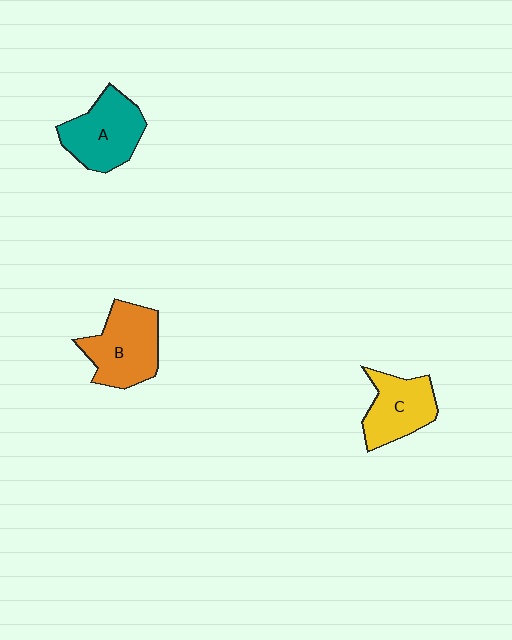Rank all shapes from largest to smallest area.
From largest to smallest: B (orange), A (teal), C (yellow).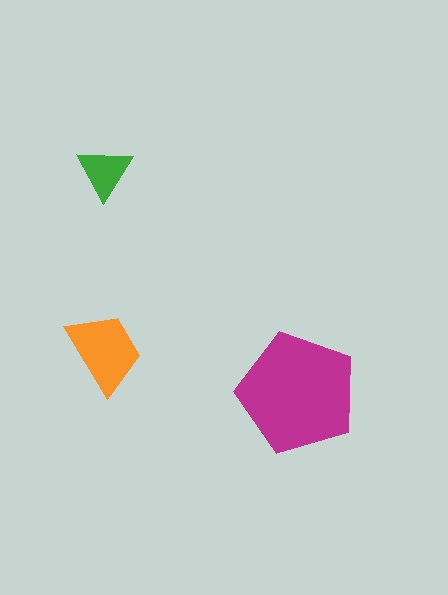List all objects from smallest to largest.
The green triangle, the orange trapezoid, the magenta pentagon.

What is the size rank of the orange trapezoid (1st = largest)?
2nd.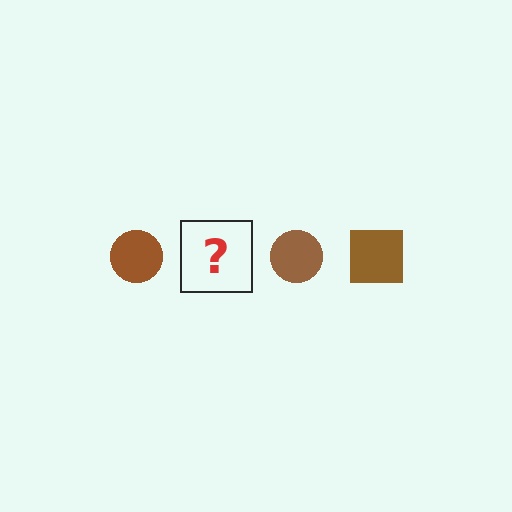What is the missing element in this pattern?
The missing element is a brown square.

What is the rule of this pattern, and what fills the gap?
The rule is that the pattern cycles through circle, square shapes in brown. The gap should be filled with a brown square.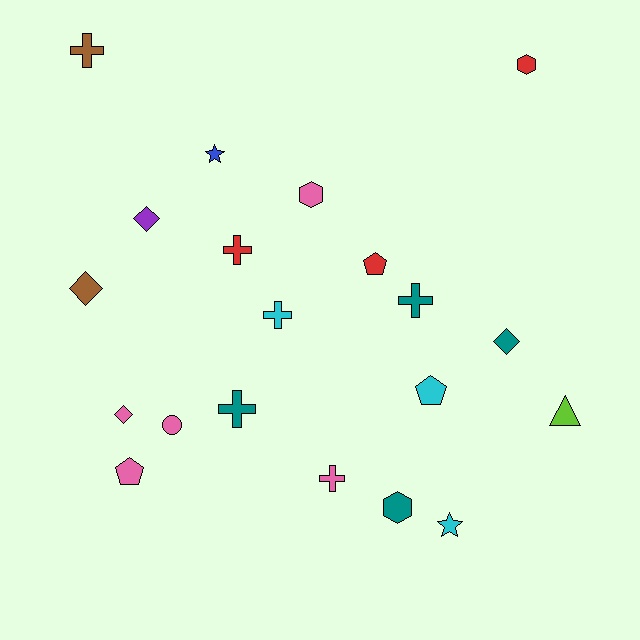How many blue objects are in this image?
There is 1 blue object.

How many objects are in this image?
There are 20 objects.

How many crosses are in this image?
There are 6 crosses.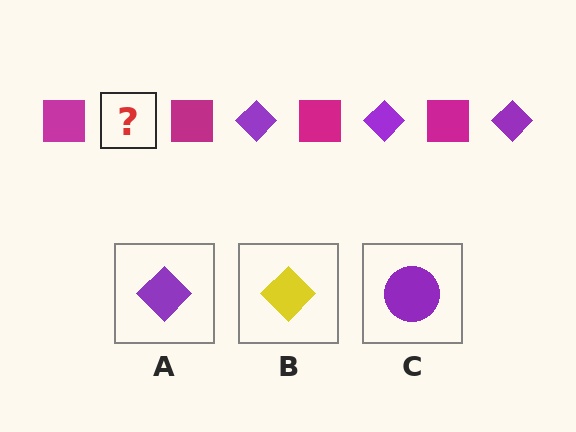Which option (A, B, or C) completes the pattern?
A.